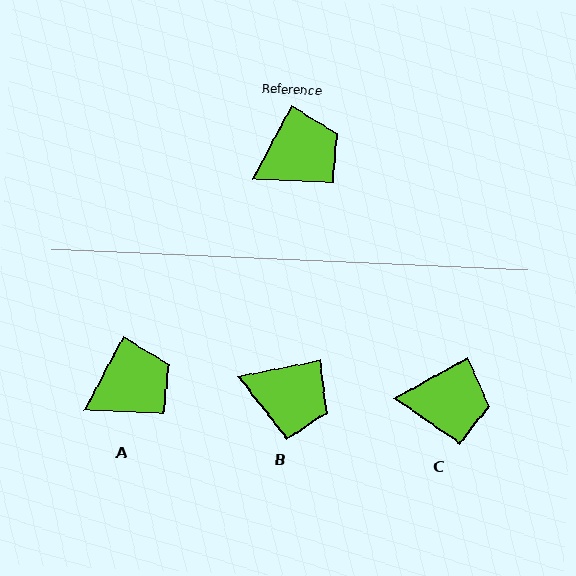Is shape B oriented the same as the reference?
No, it is off by about 51 degrees.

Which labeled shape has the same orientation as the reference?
A.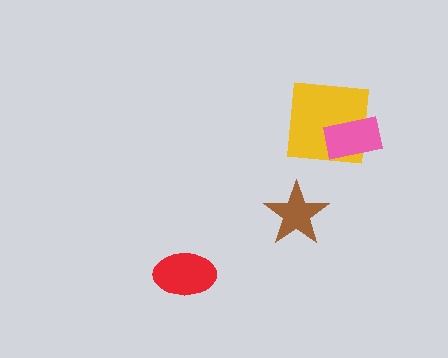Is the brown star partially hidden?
No, no other shape covers it.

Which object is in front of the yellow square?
The pink rectangle is in front of the yellow square.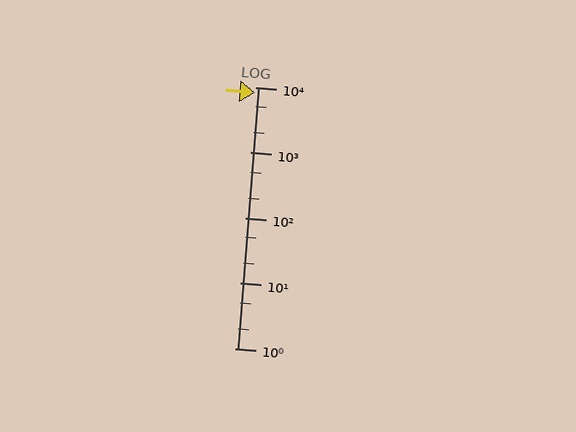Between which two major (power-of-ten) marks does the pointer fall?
The pointer is between 1000 and 10000.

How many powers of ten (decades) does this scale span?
The scale spans 4 decades, from 1 to 10000.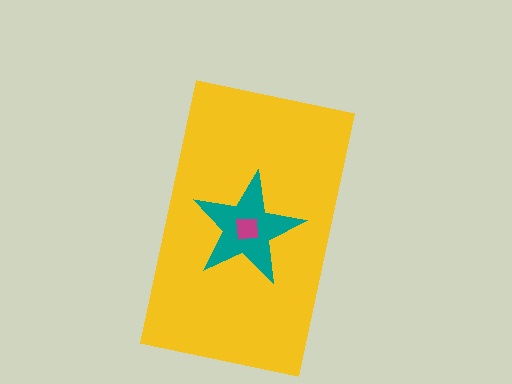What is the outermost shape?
The yellow rectangle.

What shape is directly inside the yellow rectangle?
The teal star.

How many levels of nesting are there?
3.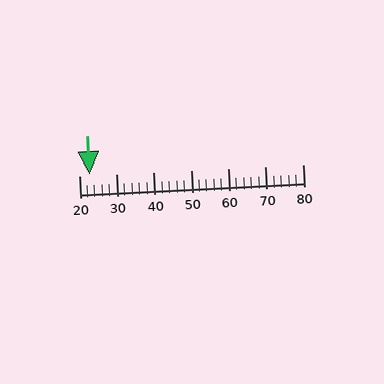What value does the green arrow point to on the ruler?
The green arrow points to approximately 23.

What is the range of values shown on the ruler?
The ruler shows values from 20 to 80.